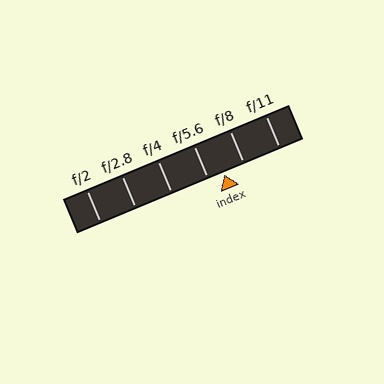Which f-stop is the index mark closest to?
The index mark is closest to f/5.6.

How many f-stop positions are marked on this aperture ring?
There are 6 f-stop positions marked.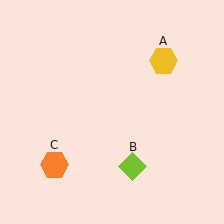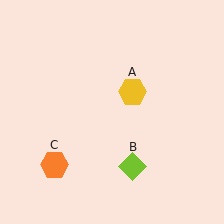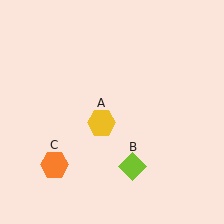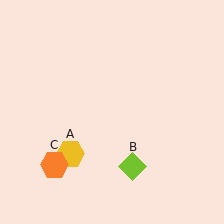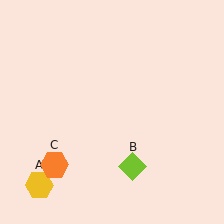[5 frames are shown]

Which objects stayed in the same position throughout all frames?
Lime diamond (object B) and orange hexagon (object C) remained stationary.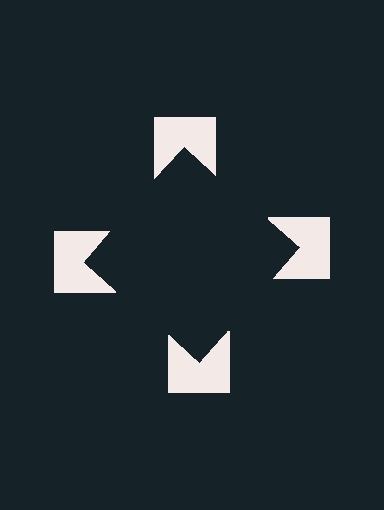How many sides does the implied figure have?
4 sides.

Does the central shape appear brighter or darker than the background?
It typically appears slightly darker than the background, even though no actual brightness change is drawn.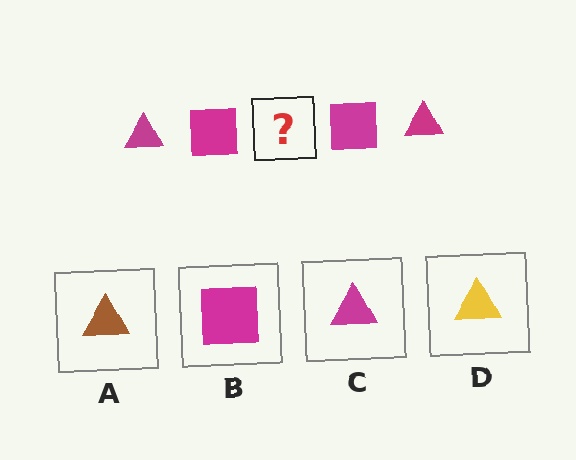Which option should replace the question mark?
Option C.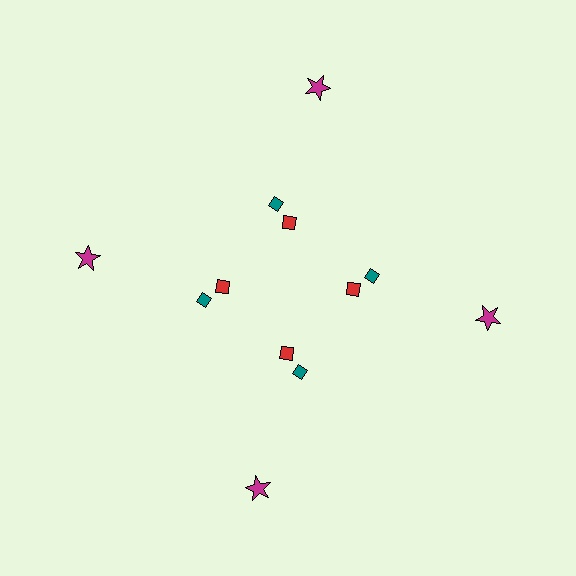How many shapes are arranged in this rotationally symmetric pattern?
There are 12 shapes, arranged in 4 groups of 3.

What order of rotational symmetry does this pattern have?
This pattern has 4-fold rotational symmetry.